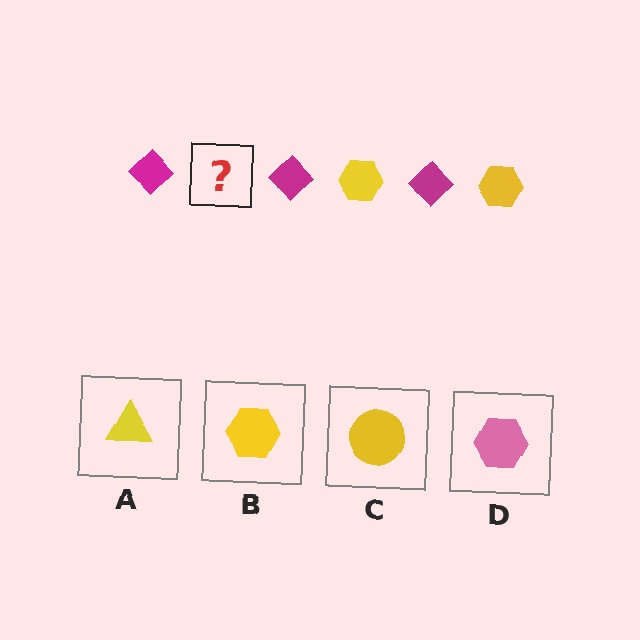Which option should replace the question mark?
Option B.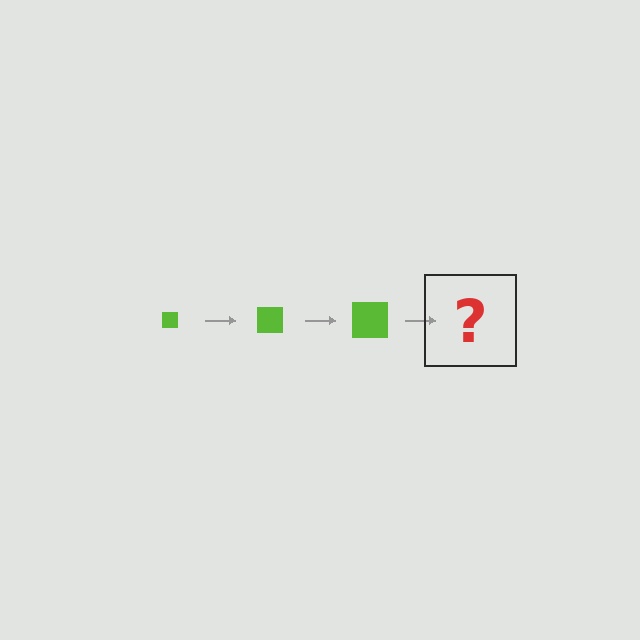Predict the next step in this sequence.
The next step is a lime square, larger than the previous one.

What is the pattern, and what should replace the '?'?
The pattern is that the square gets progressively larger each step. The '?' should be a lime square, larger than the previous one.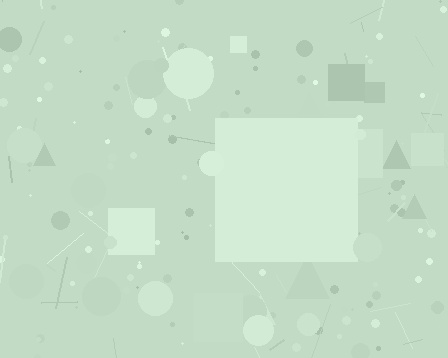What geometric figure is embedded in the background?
A square is embedded in the background.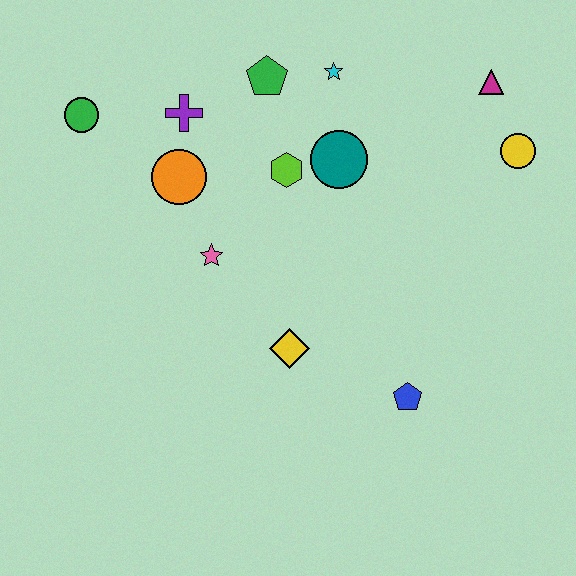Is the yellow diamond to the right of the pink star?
Yes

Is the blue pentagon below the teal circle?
Yes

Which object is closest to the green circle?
The purple cross is closest to the green circle.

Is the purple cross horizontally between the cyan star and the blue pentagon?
No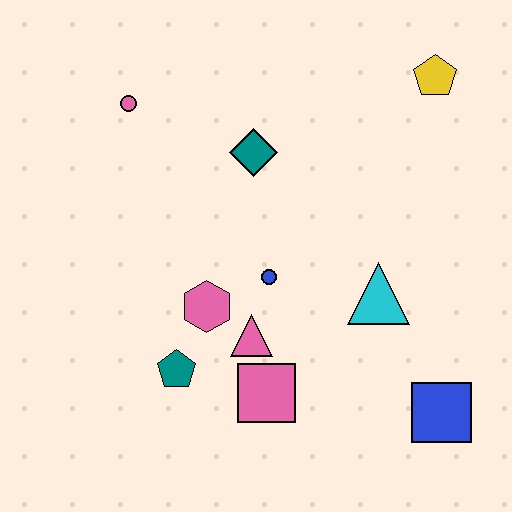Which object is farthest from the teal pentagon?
The yellow pentagon is farthest from the teal pentagon.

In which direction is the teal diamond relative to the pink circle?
The teal diamond is to the right of the pink circle.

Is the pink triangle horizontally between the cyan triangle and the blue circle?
No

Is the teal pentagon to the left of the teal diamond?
Yes